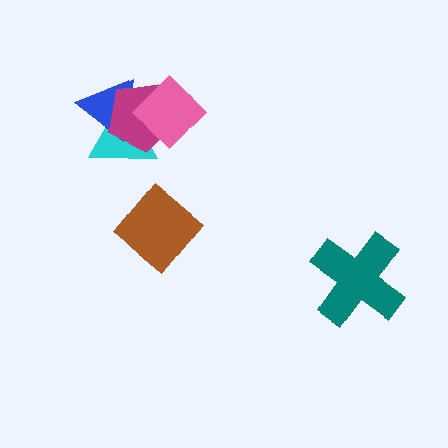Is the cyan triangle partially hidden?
Yes, it is partially covered by another shape.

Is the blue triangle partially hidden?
Yes, it is partially covered by another shape.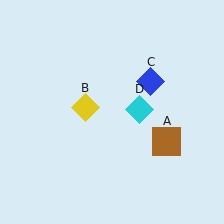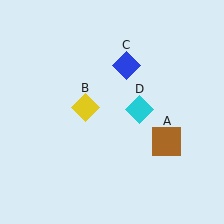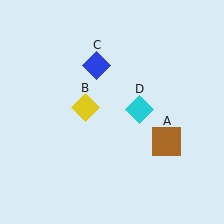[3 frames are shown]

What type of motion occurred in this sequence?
The blue diamond (object C) rotated counterclockwise around the center of the scene.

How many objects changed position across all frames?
1 object changed position: blue diamond (object C).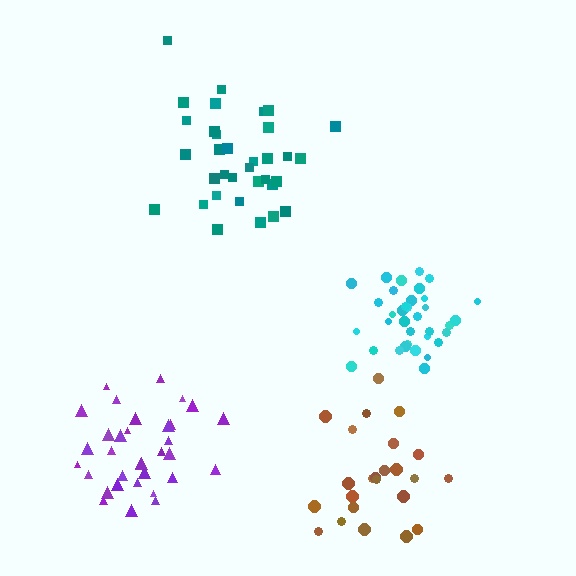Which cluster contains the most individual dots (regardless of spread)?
Cyan (35).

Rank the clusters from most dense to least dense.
cyan, purple, teal, brown.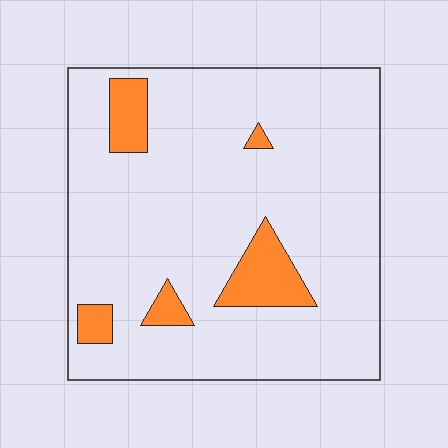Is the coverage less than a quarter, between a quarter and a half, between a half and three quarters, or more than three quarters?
Less than a quarter.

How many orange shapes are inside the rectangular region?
5.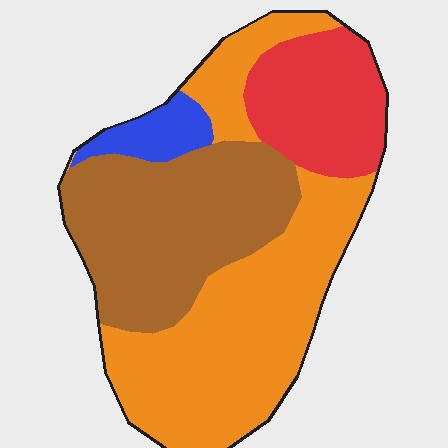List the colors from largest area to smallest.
From largest to smallest: orange, brown, red, blue.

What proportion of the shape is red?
Red covers roughly 20% of the shape.